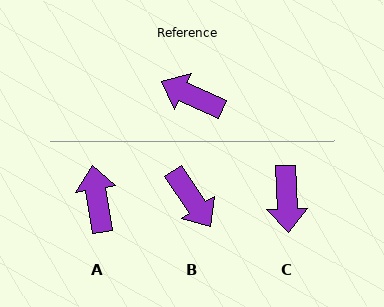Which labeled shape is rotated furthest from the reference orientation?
B, about 149 degrees away.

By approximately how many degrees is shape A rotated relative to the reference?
Approximately 57 degrees clockwise.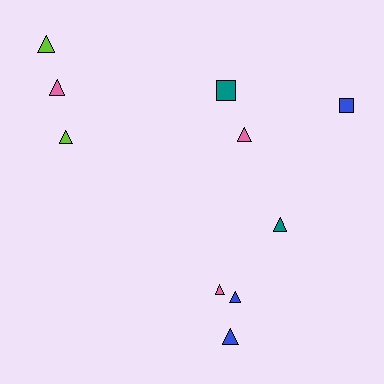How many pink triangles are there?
There are 3 pink triangles.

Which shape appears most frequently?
Triangle, with 8 objects.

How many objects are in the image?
There are 10 objects.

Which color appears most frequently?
Blue, with 3 objects.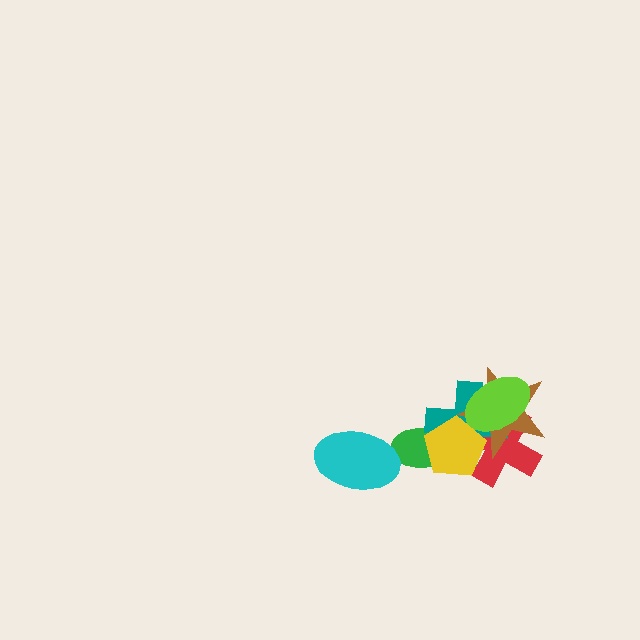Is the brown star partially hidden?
Yes, it is partially covered by another shape.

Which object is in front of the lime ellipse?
The yellow pentagon is in front of the lime ellipse.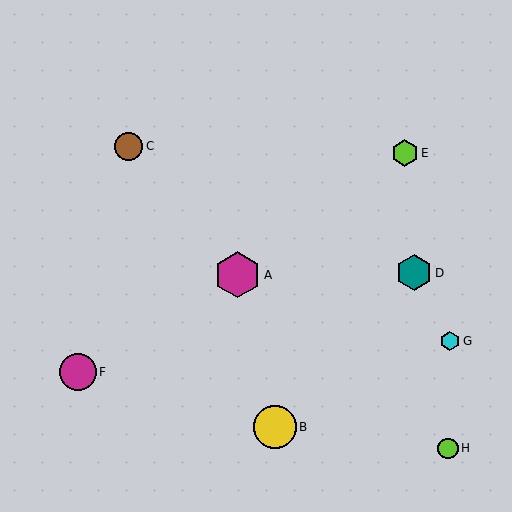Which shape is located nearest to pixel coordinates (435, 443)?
The lime circle (labeled H) at (448, 448) is nearest to that location.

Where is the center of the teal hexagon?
The center of the teal hexagon is at (414, 273).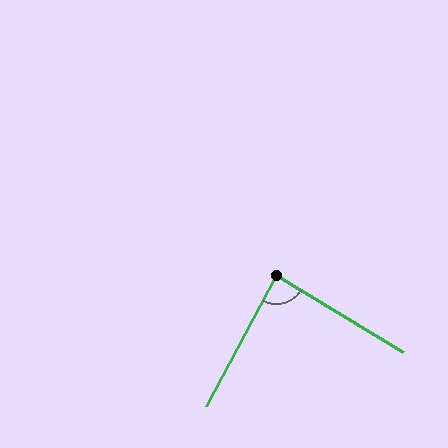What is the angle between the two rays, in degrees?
Approximately 87 degrees.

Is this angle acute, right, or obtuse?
It is approximately a right angle.